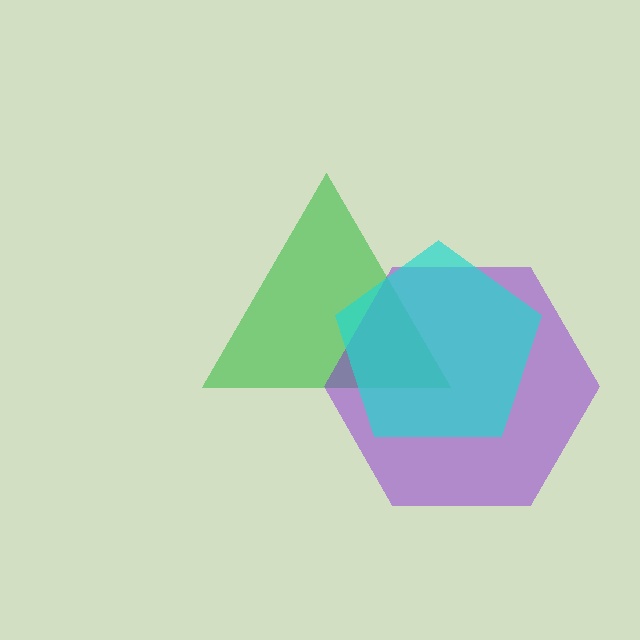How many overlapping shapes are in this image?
There are 3 overlapping shapes in the image.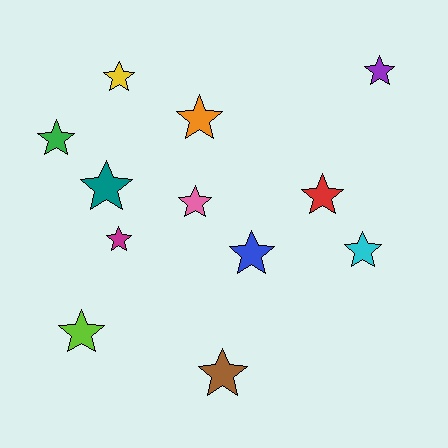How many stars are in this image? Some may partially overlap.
There are 12 stars.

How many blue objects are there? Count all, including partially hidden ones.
There is 1 blue object.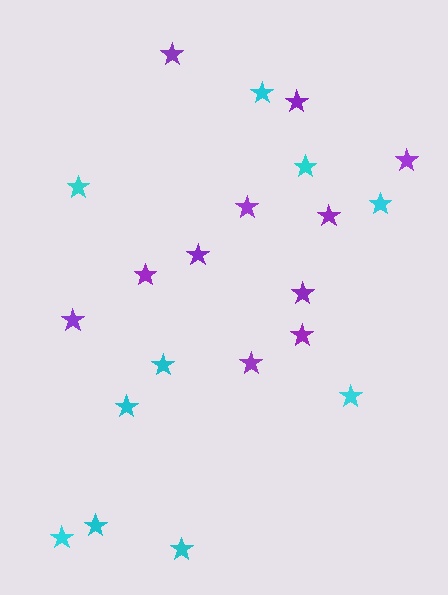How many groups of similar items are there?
There are 2 groups: one group of purple stars (11) and one group of cyan stars (10).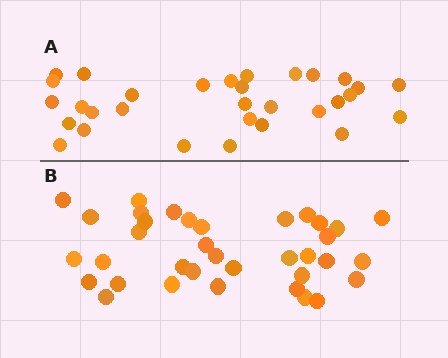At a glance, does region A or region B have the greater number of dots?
Region B (the bottom region) has more dots.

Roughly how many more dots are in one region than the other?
Region B has about 5 more dots than region A.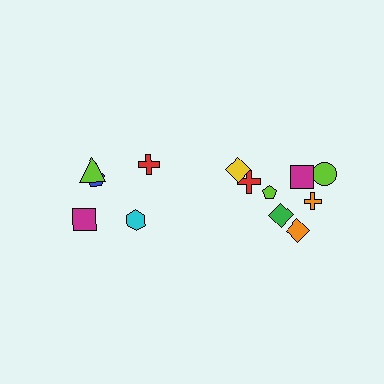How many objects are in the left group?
There are 5 objects.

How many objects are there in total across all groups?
There are 13 objects.